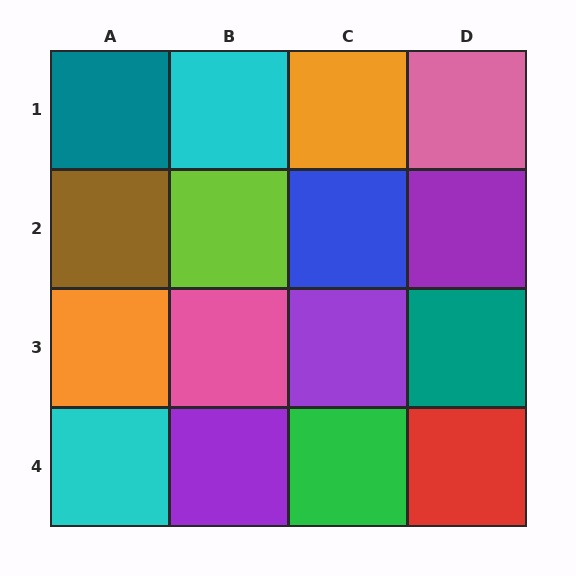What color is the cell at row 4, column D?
Red.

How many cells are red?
1 cell is red.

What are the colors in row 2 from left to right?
Brown, lime, blue, purple.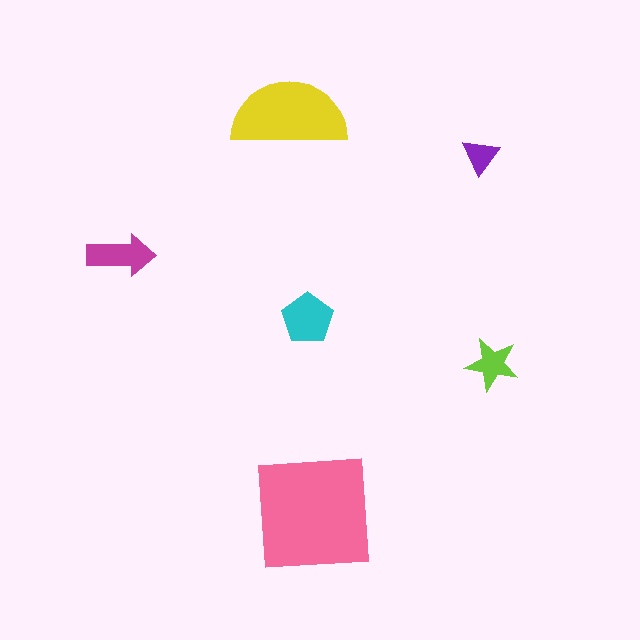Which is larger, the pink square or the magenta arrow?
The pink square.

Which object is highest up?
The yellow semicircle is topmost.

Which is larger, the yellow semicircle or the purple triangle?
The yellow semicircle.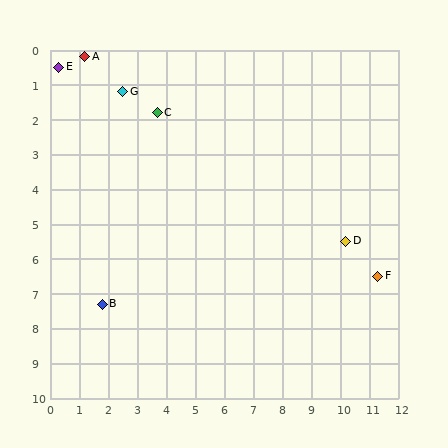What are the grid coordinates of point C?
Point C is at approximately (3.7, 1.8).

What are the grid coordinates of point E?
Point E is at approximately (0.3, 0.5).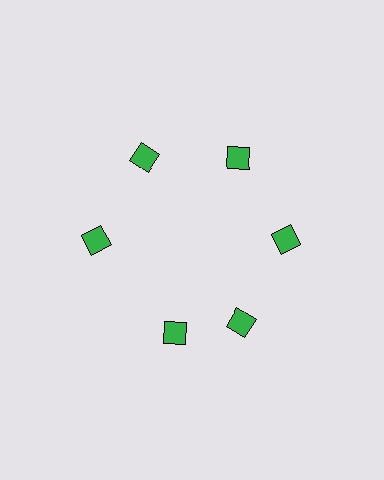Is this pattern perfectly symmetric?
No. The 6 green diamonds are arranged in a ring, but one element near the 7 o'clock position is rotated out of alignment along the ring, breaking the 6-fold rotational symmetry.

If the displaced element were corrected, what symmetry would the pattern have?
It would have 6-fold rotational symmetry — the pattern would map onto itself every 60 degrees.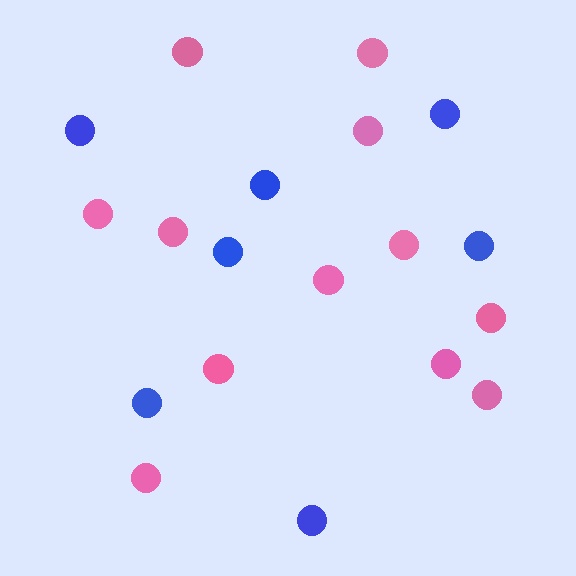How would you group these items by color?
There are 2 groups: one group of blue circles (7) and one group of pink circles (12).